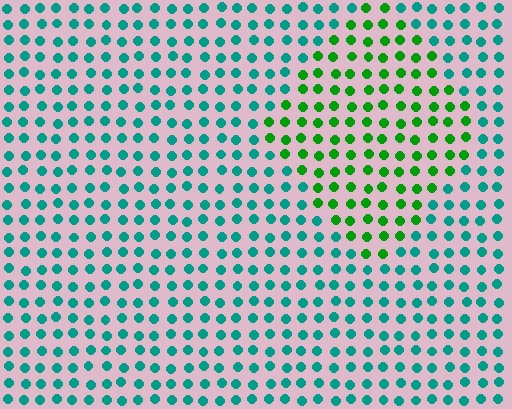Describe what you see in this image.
The image is filled with small teal elements in a uniform arrangement. A diamond-shaped region is visible where the elements are tinted to a slightly different hue, forming a subtle color boundary.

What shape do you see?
I see a diamond.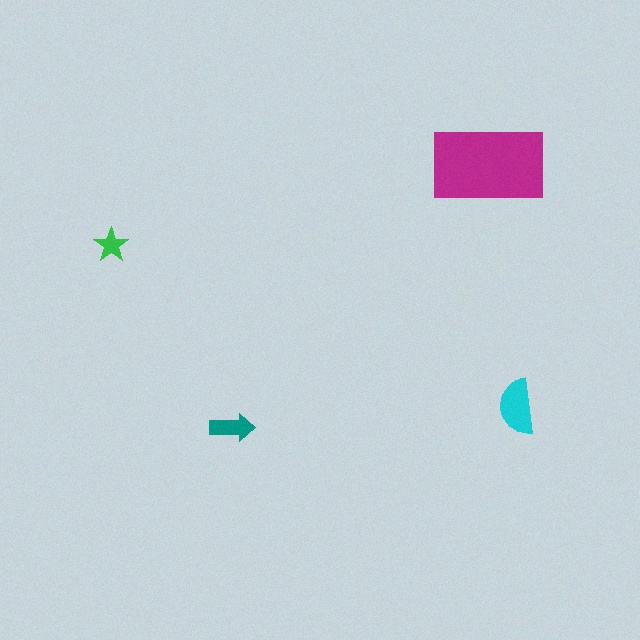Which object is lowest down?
The teal arrow is bottommost.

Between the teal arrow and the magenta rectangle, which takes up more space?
The magenta rectangle.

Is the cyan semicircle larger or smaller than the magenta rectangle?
Smaller.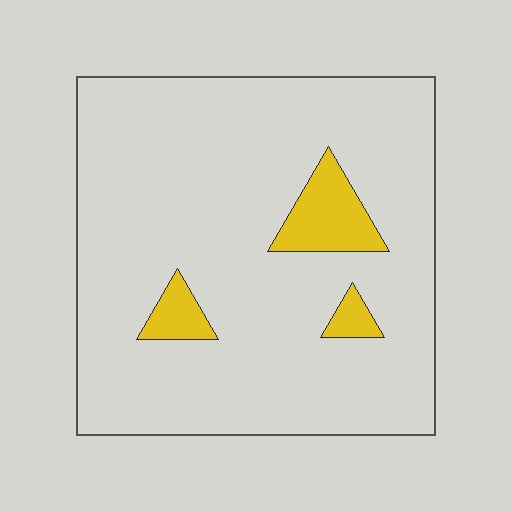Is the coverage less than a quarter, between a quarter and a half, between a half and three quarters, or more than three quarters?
Less than a quarter.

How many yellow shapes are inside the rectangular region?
3.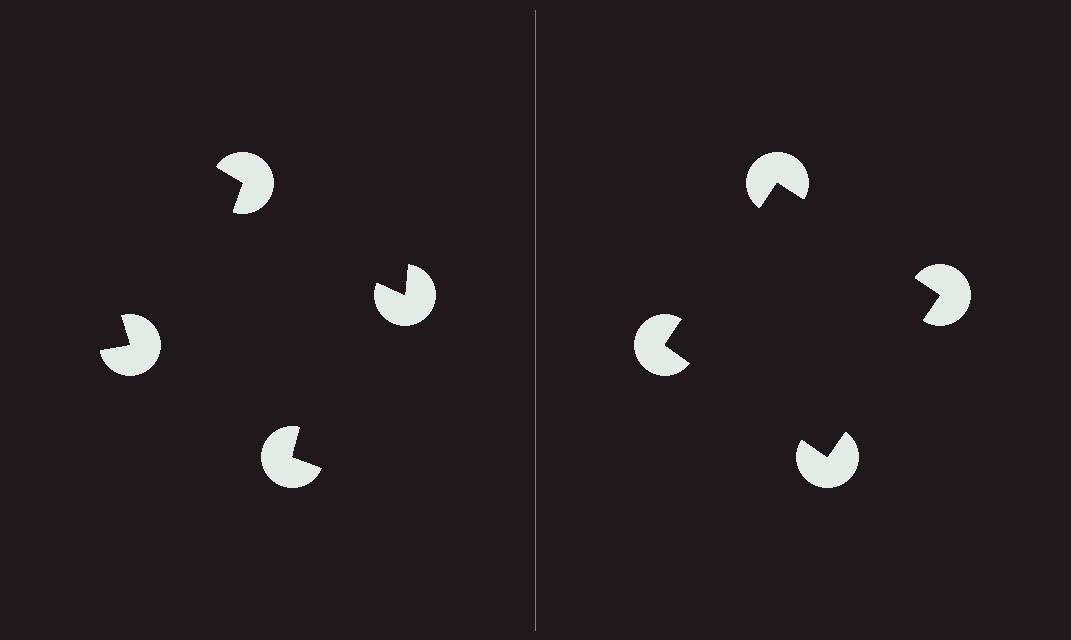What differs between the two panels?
The pac-man discs are positioned identically on both sides; only the wedge orientations differ. On the right they align to a square; on the left they are misaligned.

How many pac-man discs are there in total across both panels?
8 — 4 on each side.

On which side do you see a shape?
An illusory square appears on the right side. On the left side the wedge cuts are rotated, so no coherent shape forms.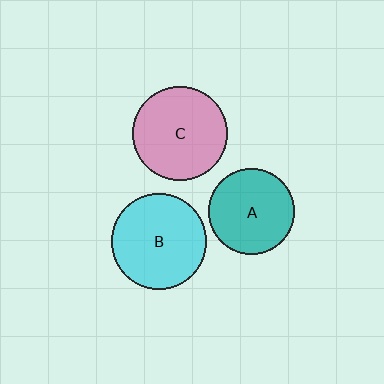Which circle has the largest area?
Circle B (cyan).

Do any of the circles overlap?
No, none of the circles overlap.